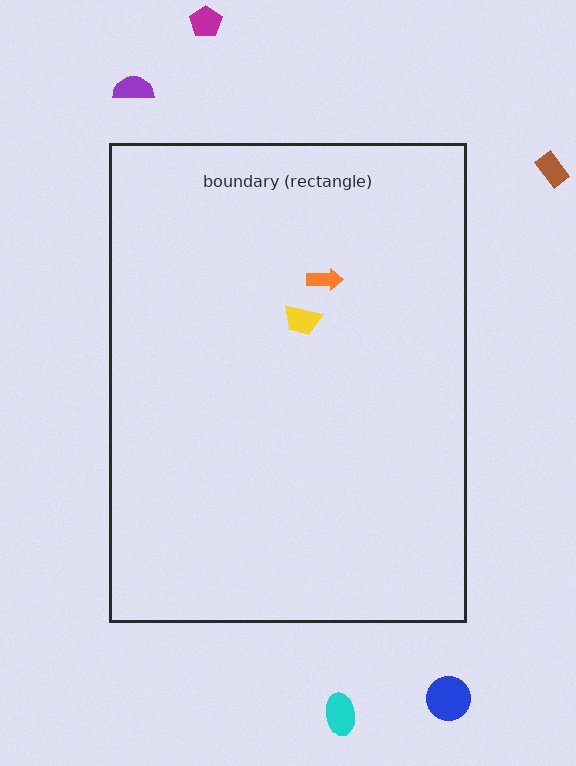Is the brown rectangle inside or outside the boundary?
Outside.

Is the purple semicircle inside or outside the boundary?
Outside.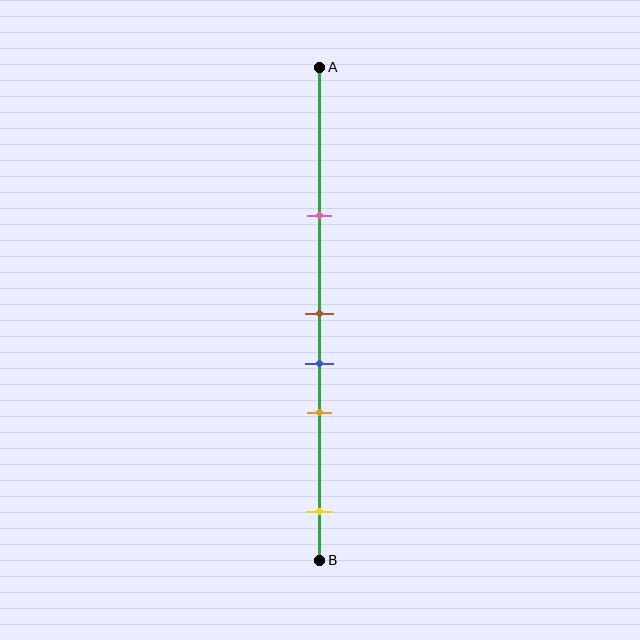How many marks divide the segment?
There are 5 marks dividing the segment.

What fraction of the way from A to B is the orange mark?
The orange mark is approximately 70% (0.7) of the way from A to B.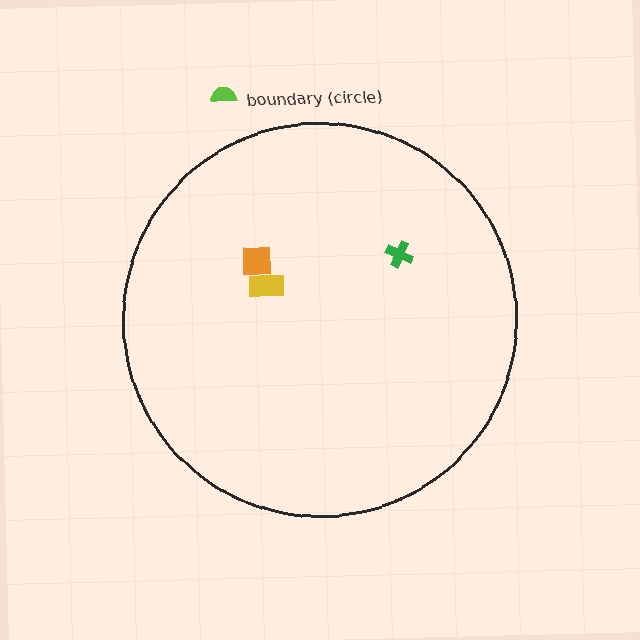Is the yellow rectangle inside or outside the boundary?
Inside.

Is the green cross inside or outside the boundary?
Inside.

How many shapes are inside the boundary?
3 inside, 1 outside.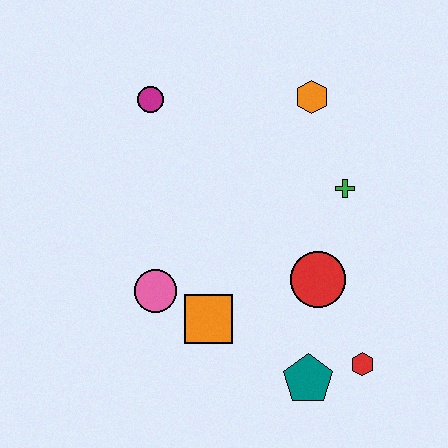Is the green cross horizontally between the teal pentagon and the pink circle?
No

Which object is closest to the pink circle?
The orange square is closest to the pink circle.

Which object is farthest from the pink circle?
The orange hexagon is farthest from the pink circle.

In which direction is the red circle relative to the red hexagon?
The red circle is above the red hexagon.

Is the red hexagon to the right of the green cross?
Yes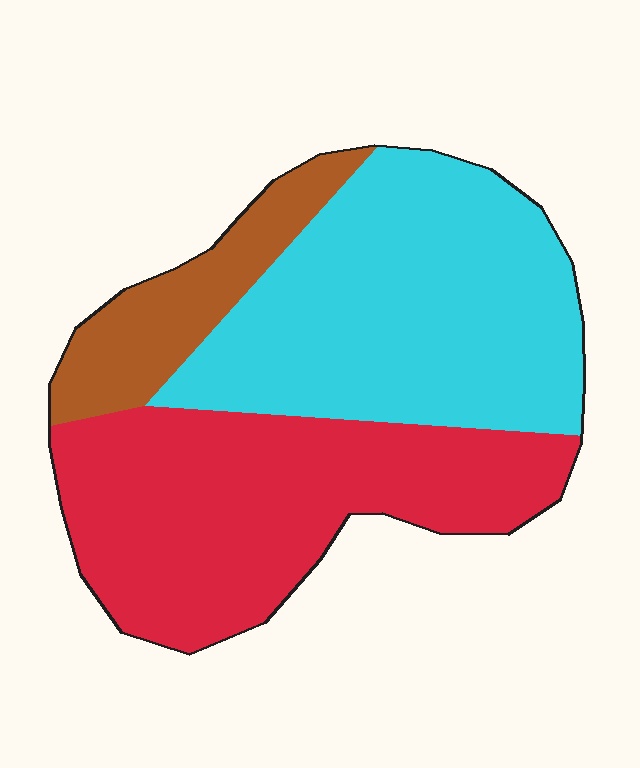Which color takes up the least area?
Brown, at roughly 15%.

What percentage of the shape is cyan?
Cyan takes up between a quarter and a half of the shape.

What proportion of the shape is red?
Red covers roughly 40% of the shape.